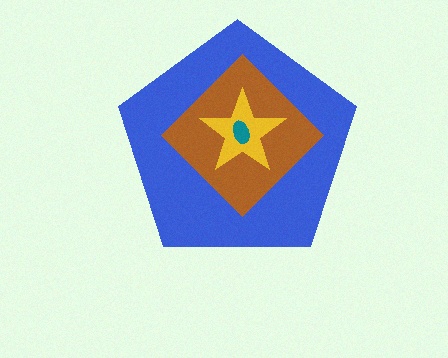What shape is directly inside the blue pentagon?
The brown diamond.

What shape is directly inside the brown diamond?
The yellow star.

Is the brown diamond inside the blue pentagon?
Yes.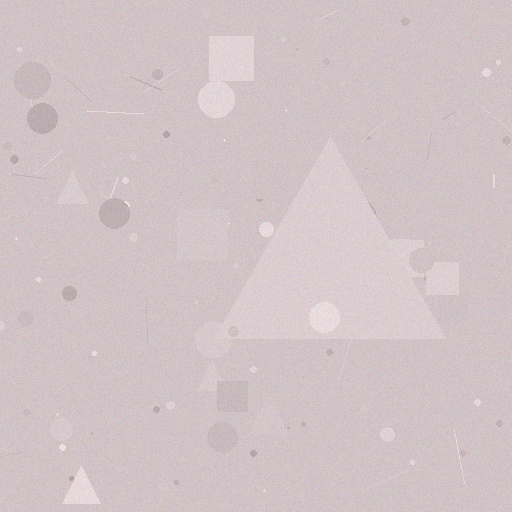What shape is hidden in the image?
A triangle is hidden in the image.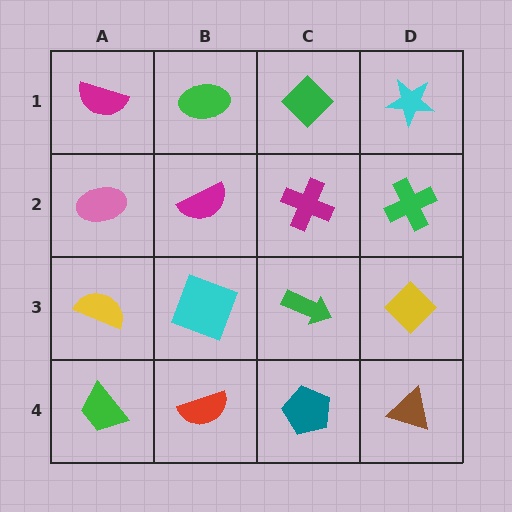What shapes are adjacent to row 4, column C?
A green arrow (row 3, column C), a red semicircle (row 4, column B), a brown triangle (row 4, column D).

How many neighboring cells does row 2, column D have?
3.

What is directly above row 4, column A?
A yellow semicircle.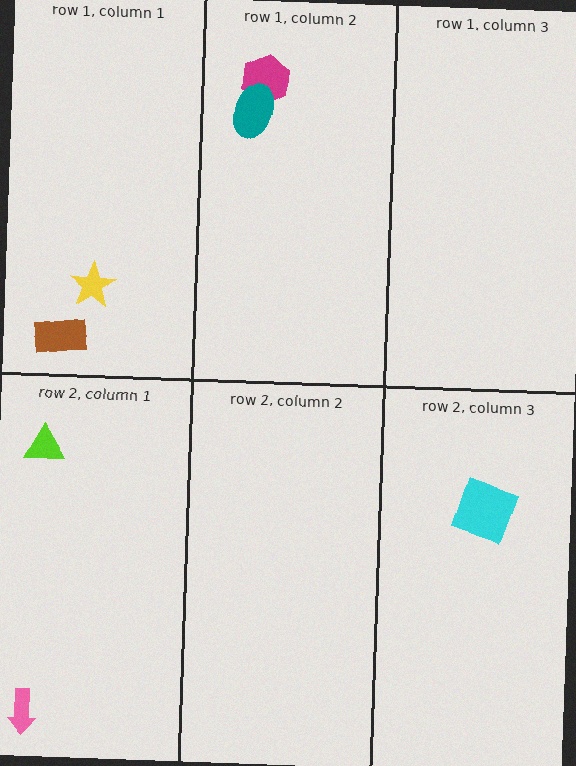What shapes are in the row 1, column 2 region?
The magenta hexagon, the teal ellipse.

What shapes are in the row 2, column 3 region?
The cyan square.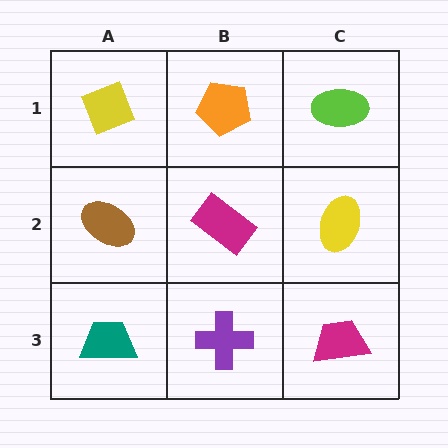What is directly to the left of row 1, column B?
A yellow diamond.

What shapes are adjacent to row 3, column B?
A magenta rectangle (row 2, column B), a teal trapezoid (row 3, column A), a magenta trapezoid (row 3, column C).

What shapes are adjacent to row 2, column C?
A lime ellipse (row 1, column C), a magenta trapezoid (row 3, column C), a magenta rectangle (row 2, column B).